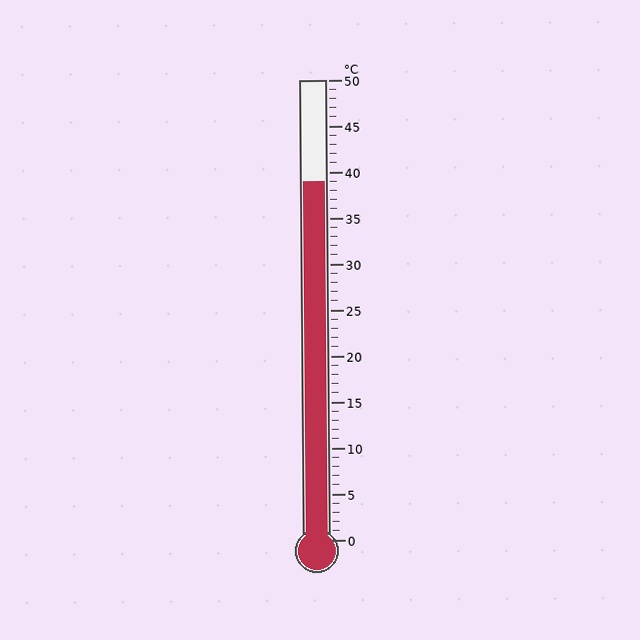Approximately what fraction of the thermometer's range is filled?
The thermometer is filled to approximately 80% of its range.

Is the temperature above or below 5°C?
The temperature is above 5°C.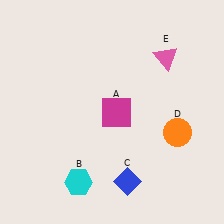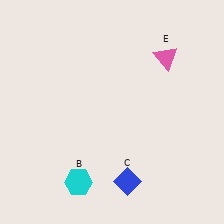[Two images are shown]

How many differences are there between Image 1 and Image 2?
There are 2 differences between the two images.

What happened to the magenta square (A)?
The magenta square (A) was removed in Image 2. It was in the bottom-right area of Image 1.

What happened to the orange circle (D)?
The orange circle (D) was removed in Image 2. It was in the bottom-right area of Image 1.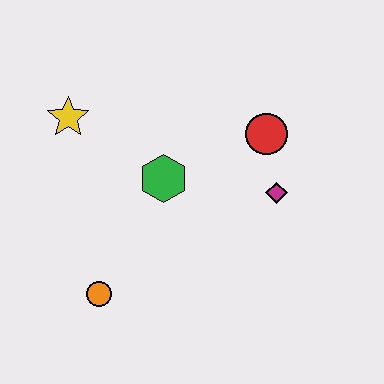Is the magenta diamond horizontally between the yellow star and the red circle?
No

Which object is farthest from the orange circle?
The red circle is farthest from the orange circle.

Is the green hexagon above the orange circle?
Yes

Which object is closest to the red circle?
The magenta diamond is closest to the red circle.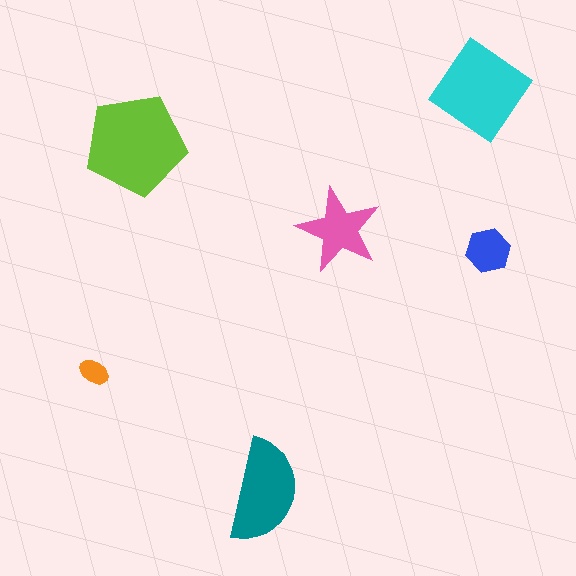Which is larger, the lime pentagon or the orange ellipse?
The lime pentagon.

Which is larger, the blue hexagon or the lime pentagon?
The lime pentagon.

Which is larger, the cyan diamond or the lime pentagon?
The lime pentagon.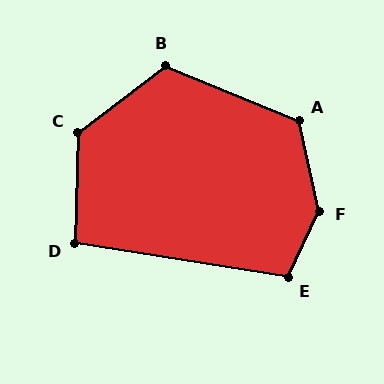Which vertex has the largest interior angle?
F, at approximately 142 degrees.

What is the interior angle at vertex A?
Approximately 125 degrees (obtuse).